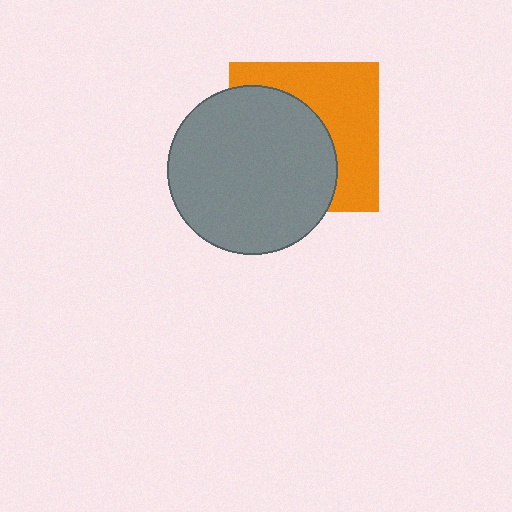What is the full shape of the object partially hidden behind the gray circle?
The partially hidden object is an orange square.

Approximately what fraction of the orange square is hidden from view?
Roughly 53% of the orange square is hidden behind the gray circle.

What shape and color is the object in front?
The object in front is a gray circle.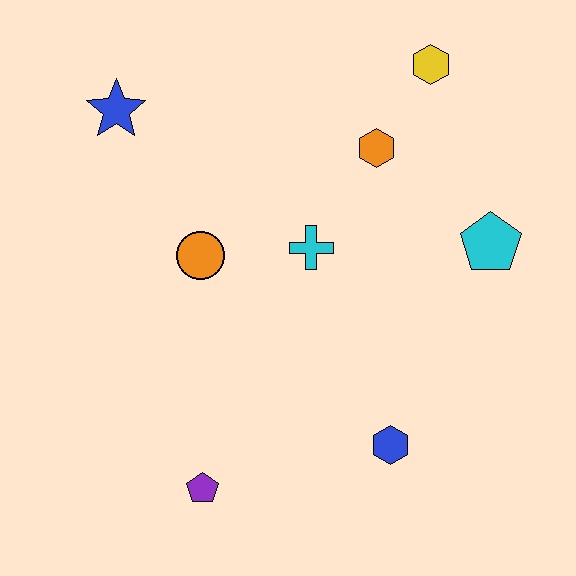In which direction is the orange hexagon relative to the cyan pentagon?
The orange hexagon is to the left of the cyan pentagon.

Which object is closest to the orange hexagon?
The yellow hexagon is closest to the orange hexagon.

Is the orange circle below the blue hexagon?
No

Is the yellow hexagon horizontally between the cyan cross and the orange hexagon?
No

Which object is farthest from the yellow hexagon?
The purple pentagon is farthest from the yellow hexagon.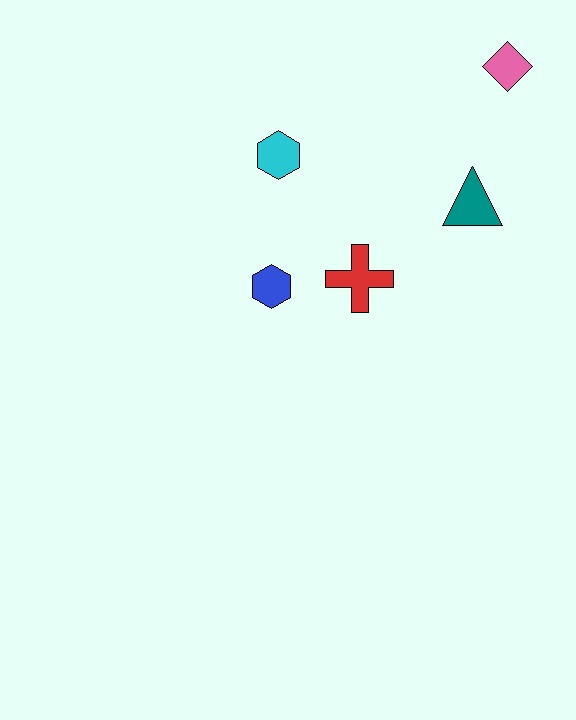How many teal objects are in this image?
There is 1 teal object.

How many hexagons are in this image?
There are 2 hexagons.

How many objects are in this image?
There are 5 objects.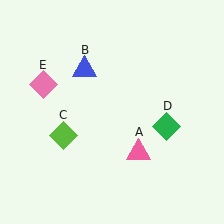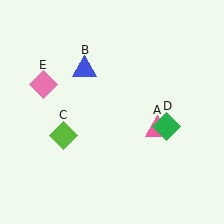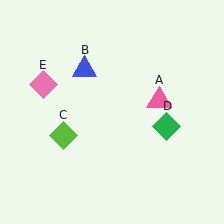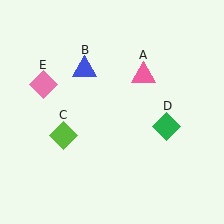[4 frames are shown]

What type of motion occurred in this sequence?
The pink triangle (object A) rotated counterclockwise around the center of the scene.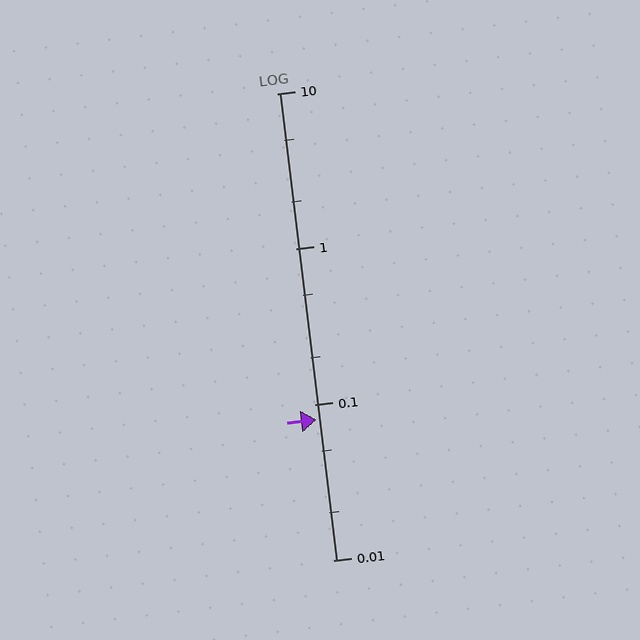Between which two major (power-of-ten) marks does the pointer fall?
The pointer is between 0.01 and 0.1.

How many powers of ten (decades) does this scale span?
The scale spans 3 decades, from 0.01 to 10.